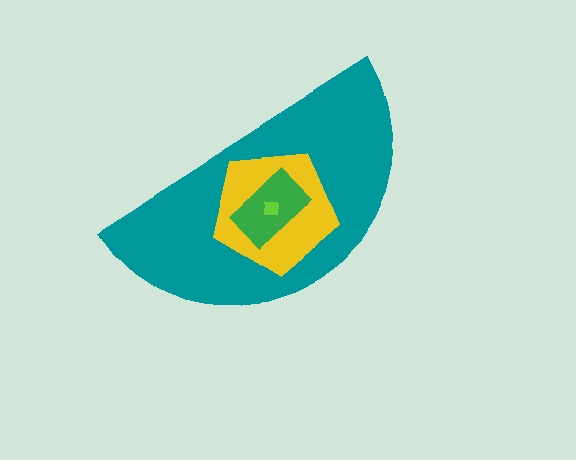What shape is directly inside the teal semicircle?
The yellow pentagon.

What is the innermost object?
The lime square.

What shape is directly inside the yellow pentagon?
The green rectangle.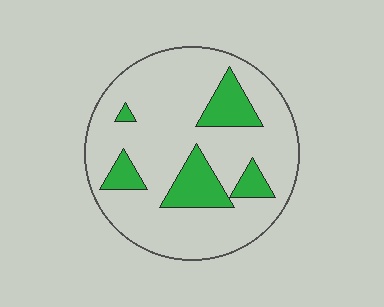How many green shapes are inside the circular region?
5.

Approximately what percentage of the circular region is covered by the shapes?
Approximately 20%.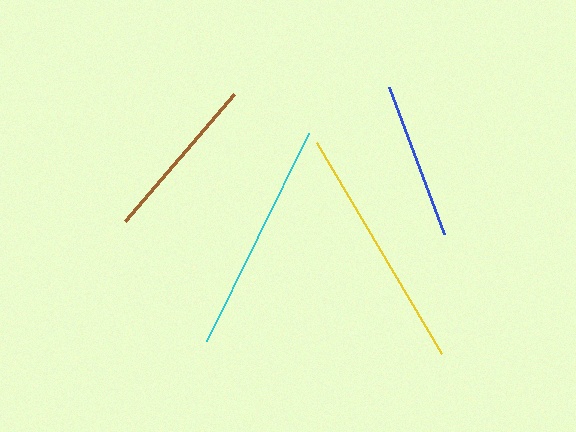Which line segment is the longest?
The yellow line is the longest at approximately 246 pixels.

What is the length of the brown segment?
The brown segment is approximately 168 pixels long.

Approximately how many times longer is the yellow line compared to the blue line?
The yellow line is approximately 1.6 times the length of the blue line.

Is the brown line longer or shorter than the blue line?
The brown line is longer than the blue line.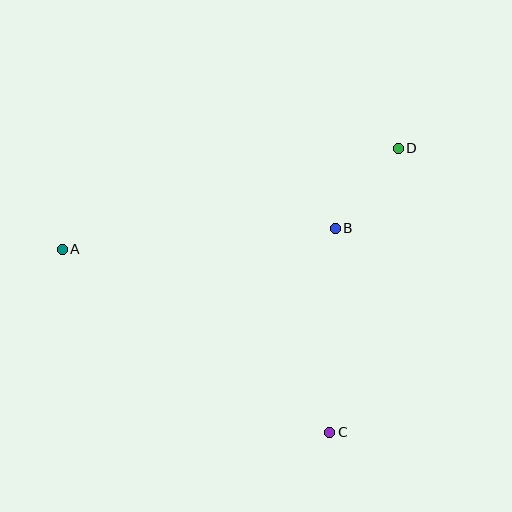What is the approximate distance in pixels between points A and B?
The distance between A and B is approximately 274 pixels.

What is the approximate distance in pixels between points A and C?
The distance between A and C is approximately 324 pixels.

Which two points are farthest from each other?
Points A and D are farthest from each other.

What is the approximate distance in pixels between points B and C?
The distance between B and C is approximately 204 pixels.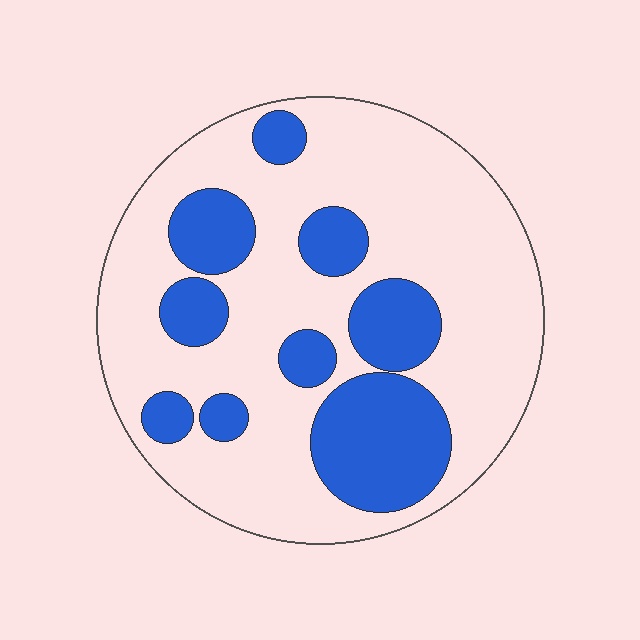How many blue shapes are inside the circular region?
9.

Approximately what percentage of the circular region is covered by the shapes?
Approximately 30%.